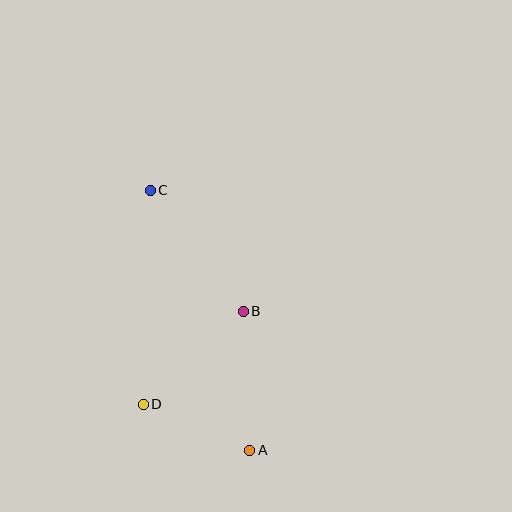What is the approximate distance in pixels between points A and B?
The distance between A and B is approximately 139 pixels.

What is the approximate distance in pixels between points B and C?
The distance between B and C is approximately 153 pixels.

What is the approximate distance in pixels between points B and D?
The distance between B and D is approximately 137 pixels.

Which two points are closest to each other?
Points A and D are closest to each other.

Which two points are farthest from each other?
Points A and C are farthest from each other.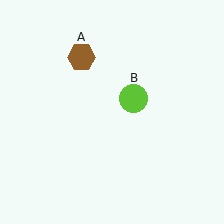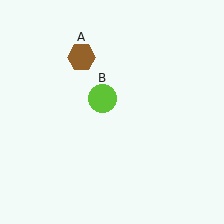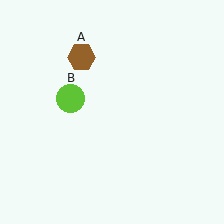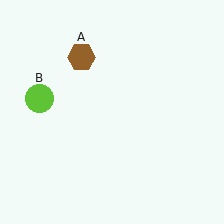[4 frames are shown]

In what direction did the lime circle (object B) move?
The lime circle (object B) moved left.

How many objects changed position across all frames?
1 object changed position: lime circle (object B).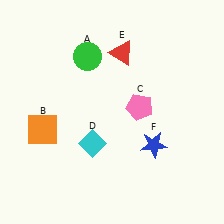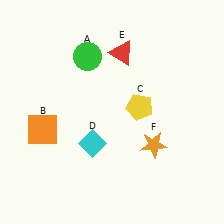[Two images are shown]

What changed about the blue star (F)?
In Image 1, F is blue. In Image 2, it changed to orange.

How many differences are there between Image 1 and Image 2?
There are 2 differences between the two images.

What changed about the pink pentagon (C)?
In Image 1, C is pink. In Image 2, it changed to yellow.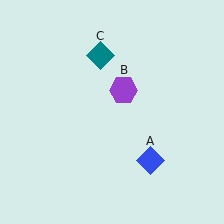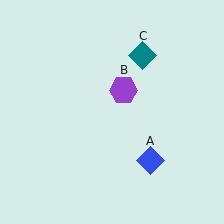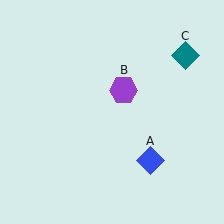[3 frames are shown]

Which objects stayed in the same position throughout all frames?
Blue diamond (object A) and purple hexagon (object B) remained stationary.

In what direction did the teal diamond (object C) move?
The teal diamond (object C) moved right.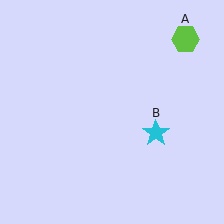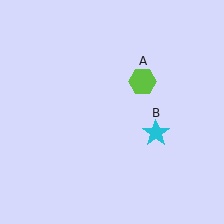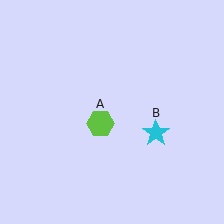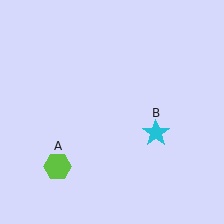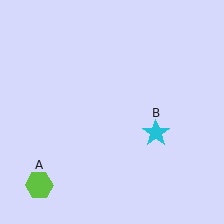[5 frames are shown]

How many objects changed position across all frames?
1 object changed position: lime hexagon (object A).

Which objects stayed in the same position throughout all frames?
Cyan star (object B) remained stationary.